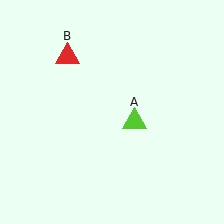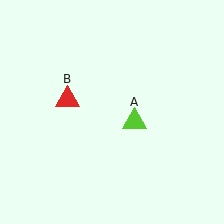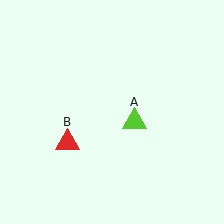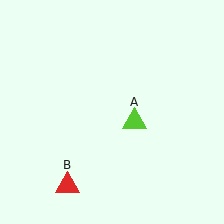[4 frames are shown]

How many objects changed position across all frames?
1 object changed position: red triangle (object B).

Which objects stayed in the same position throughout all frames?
Lime triangle (object A) remained stationary.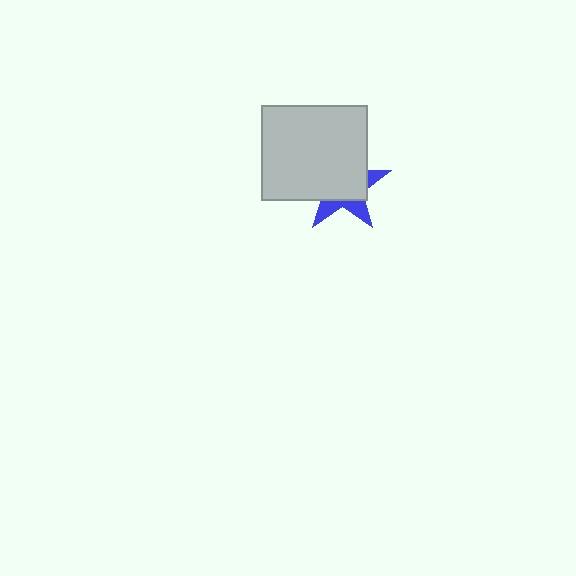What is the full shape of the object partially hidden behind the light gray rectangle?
The partially hidden object is a blue star.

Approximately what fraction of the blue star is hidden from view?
Roughly 68% of the blue star is hidden behind the light gray rectangle.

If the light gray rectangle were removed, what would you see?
You would see the complete blue star.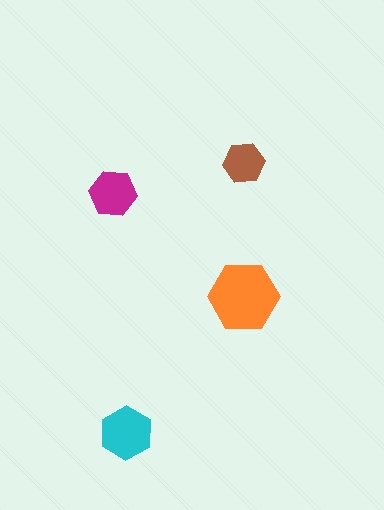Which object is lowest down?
The cyan hexagon is bottommost.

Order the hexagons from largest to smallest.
the orange one, the cyan one, the magenta one, the brown one.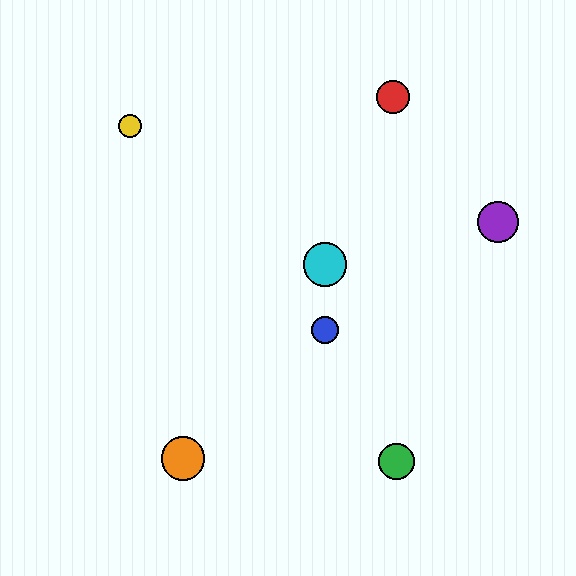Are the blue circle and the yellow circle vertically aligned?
No, the blue circle is at x≈325 and the yellow circle is at x≈130.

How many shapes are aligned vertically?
2 shapes (the blue circle, the cyan circle) are aligned vertically.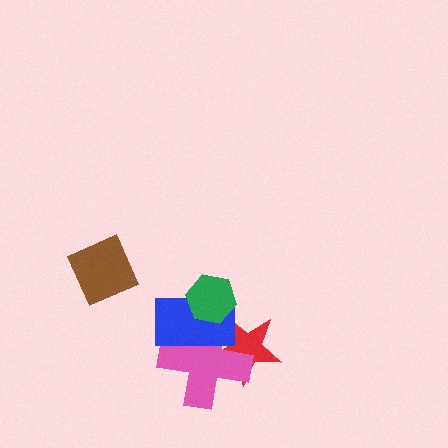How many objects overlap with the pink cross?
3 objects overlap with the pink cross.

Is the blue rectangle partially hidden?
Yes, it is partially covered by another shape.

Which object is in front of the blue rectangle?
The green hexagon is in front of the blue rectangle.